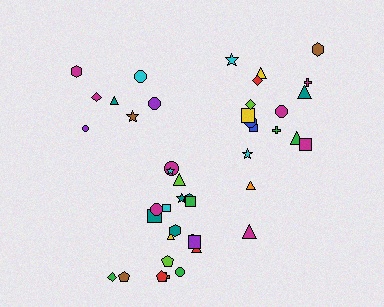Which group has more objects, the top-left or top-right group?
The top-right group.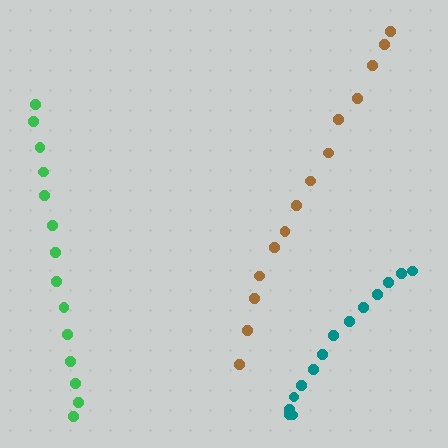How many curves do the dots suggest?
There are 3 distinct paths.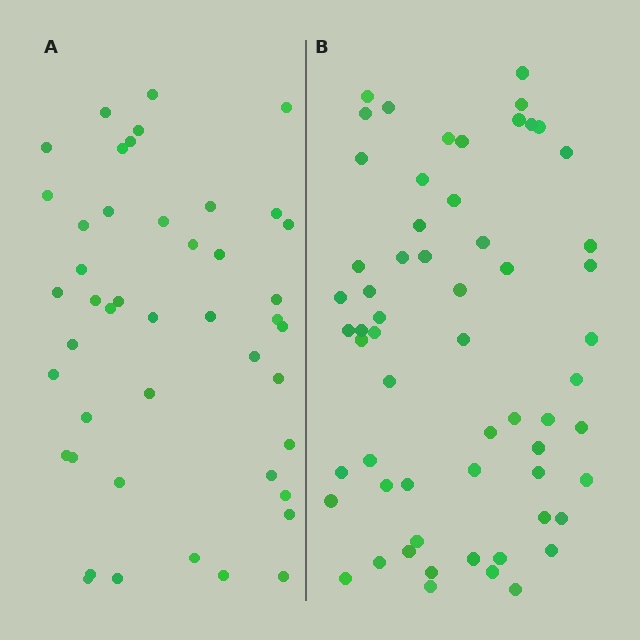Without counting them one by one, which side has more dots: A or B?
Region B (the right region) has more dots.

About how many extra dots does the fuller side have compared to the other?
Region B has approximately 15 more dots than region A.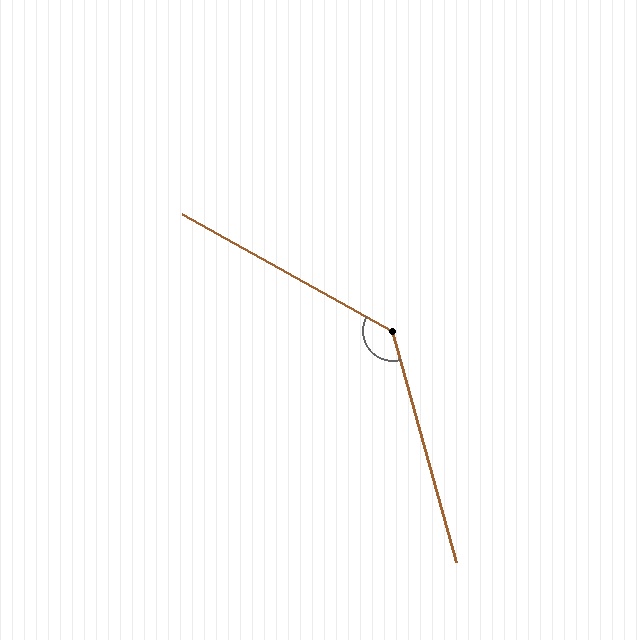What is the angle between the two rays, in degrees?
Approximately 134 degrees.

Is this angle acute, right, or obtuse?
It is obtuse.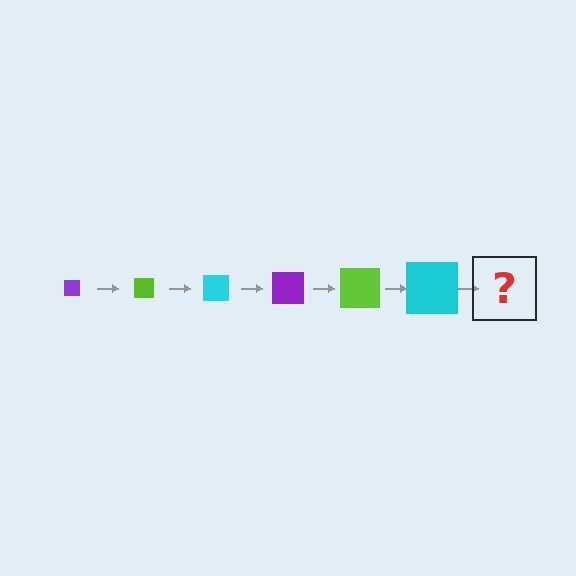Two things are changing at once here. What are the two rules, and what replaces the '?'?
The two rules are that the square grows larger each step and the color cycles through purple, lime, and cyan. The '?' should be a purple square, larger than the previous one.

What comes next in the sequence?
The next element should be a purple square, larger than the previous one.